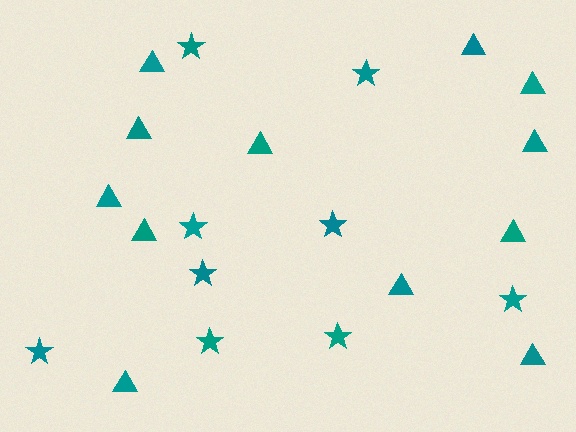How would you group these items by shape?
There are 2 groups: one group of stars (9) and one group of triangles (12).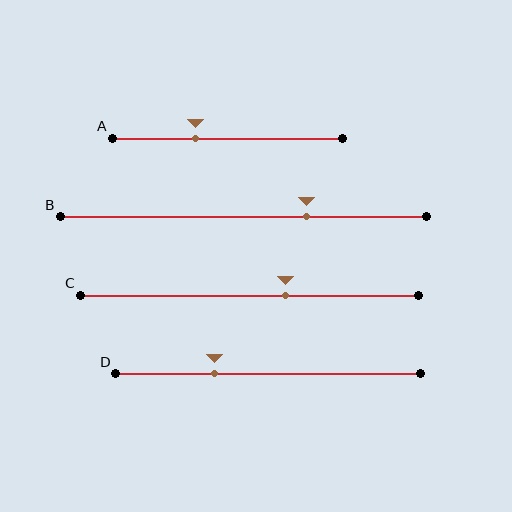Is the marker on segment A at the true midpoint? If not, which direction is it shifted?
No, the marker on segment A is shifted to the left by about 14% of the segment length.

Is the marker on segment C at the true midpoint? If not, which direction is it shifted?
No, the marker on segment C is shifted to the right by about 11% of the segment length.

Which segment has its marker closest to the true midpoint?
Segment C has its marker closest to the true midpoint.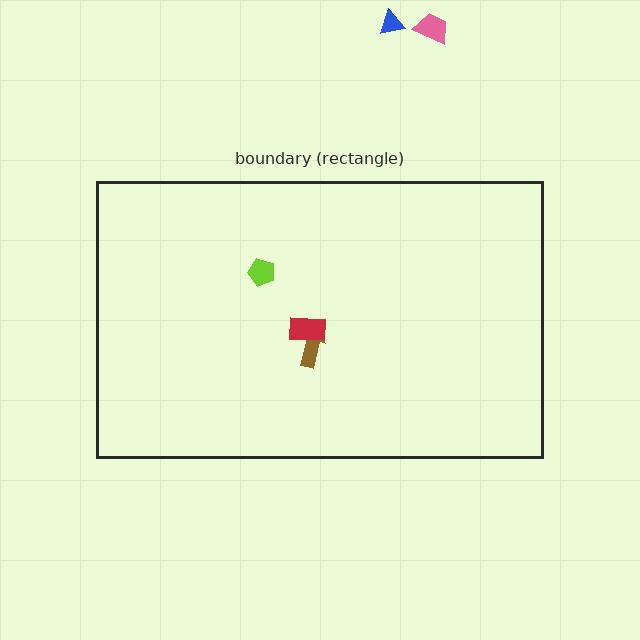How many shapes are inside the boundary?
3 inside, 2 outside.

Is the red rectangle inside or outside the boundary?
Inside.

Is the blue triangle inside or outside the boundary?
Outside.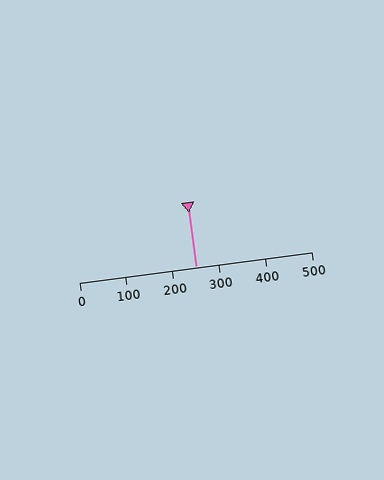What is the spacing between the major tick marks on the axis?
The major ticks are spaced 100 apart.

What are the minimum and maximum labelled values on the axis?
The axis runs from 0 to 500.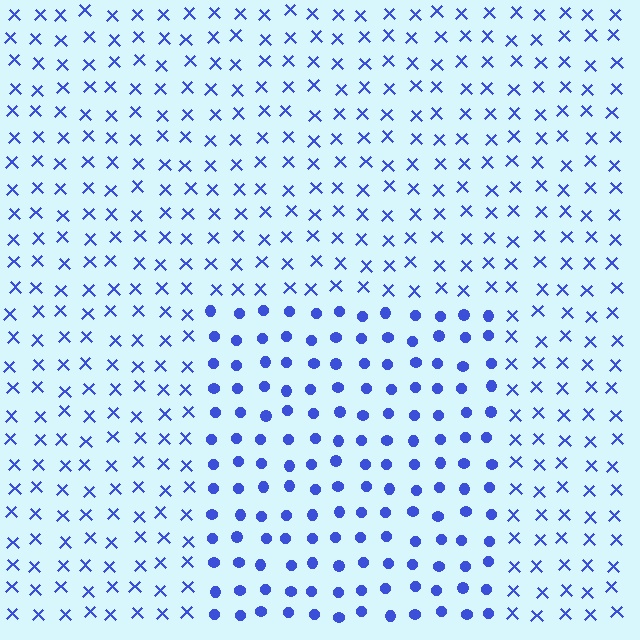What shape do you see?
I see a rectangle.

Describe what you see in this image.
The image is filled with small blue elements arranged in a uniform grid. A rectangle-shaped region contains circles, while the surrounding area contains X marks. The boundary is defined purely by the change in element shape.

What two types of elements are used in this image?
The image uses circles inside the rectangle region and X marks outside it.